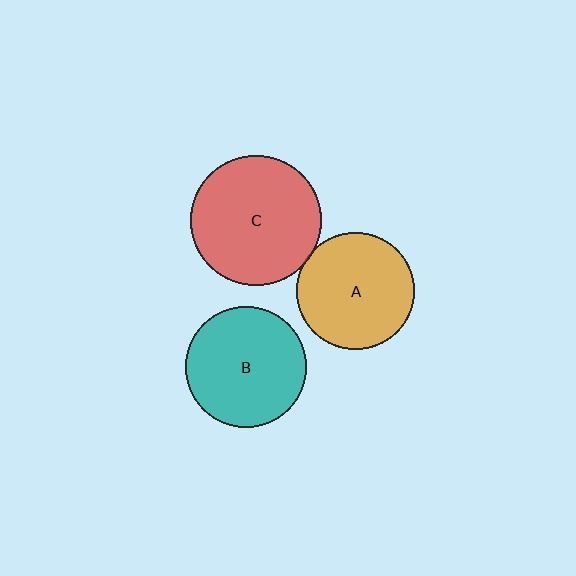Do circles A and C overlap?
Yes.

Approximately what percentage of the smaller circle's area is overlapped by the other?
Approximately 5%.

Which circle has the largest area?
Circle C (red).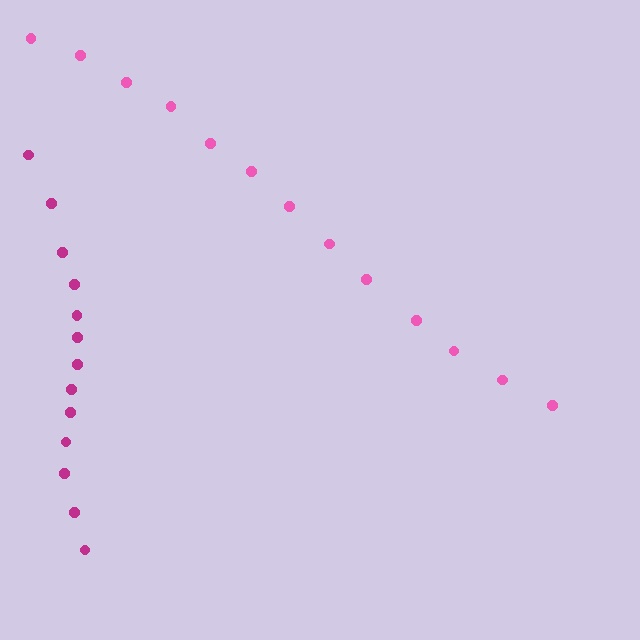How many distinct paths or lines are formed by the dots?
There are 2 distinct paths.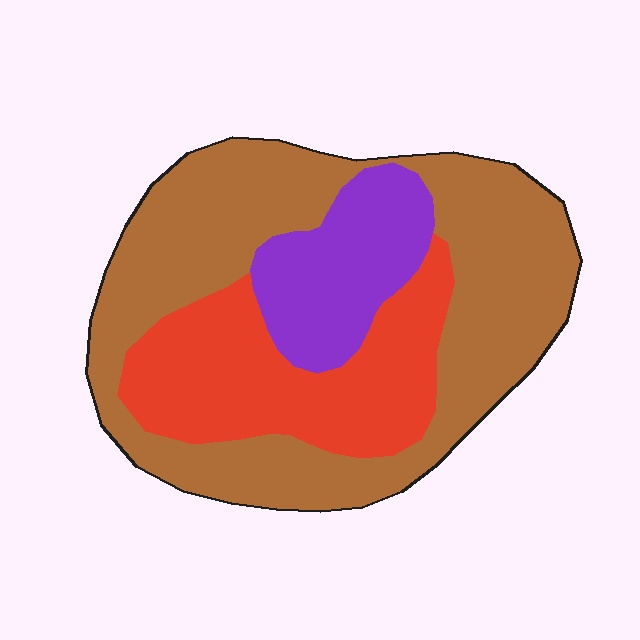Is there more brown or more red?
Brown.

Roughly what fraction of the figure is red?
Red covers about 30% of the figure.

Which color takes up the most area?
Brown, at roughly 55%.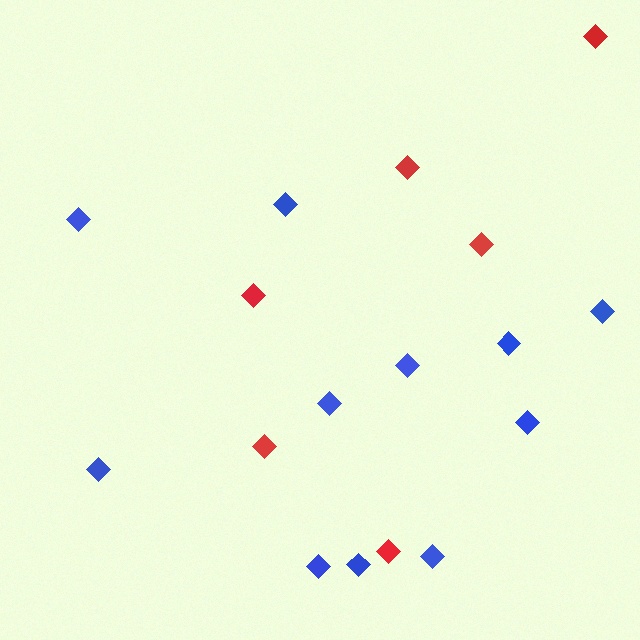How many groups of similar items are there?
There are 2 groups: one group of red diamonds (6) and one group of blue diamonds (11).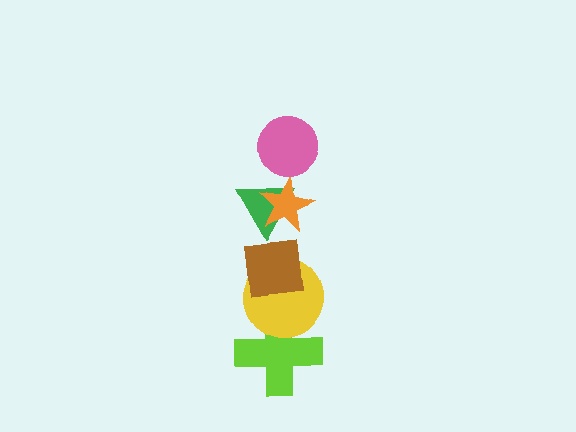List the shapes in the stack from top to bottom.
From top to bottom: the pink circle, the orange star, the green triangle, the brown square, the yellow circle, the lime cross.